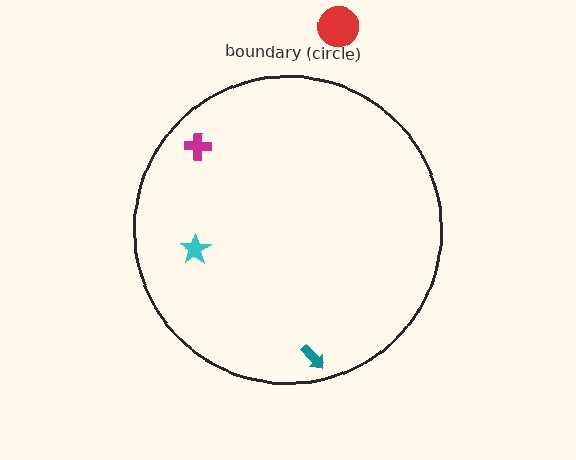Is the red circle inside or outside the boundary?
Outside.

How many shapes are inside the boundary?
3 inside, 1 outside.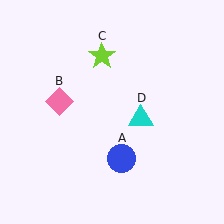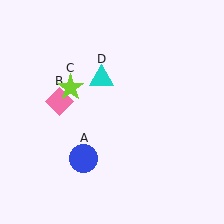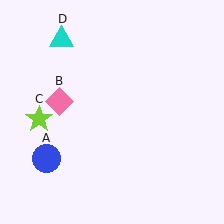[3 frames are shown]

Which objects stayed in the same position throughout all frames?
Pink diamond (object B) remained stationary.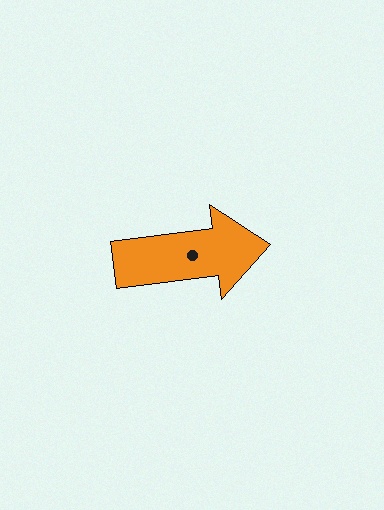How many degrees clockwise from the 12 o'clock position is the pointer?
Approximately 83 degrees.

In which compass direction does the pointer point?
East.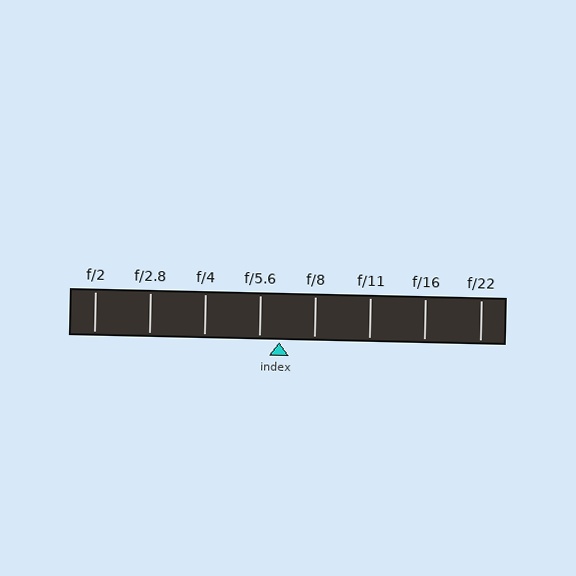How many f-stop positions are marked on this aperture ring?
There are 8 f-stop positions marked.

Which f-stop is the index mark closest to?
The index mark is closest to f/5.6.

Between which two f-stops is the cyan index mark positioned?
The index mark is between f/5.6 and f/8.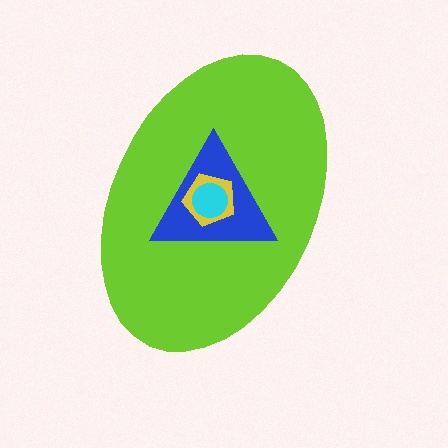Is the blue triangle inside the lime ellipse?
Yes.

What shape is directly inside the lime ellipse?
The blue triangle.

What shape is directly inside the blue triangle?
The yellow pentagon.